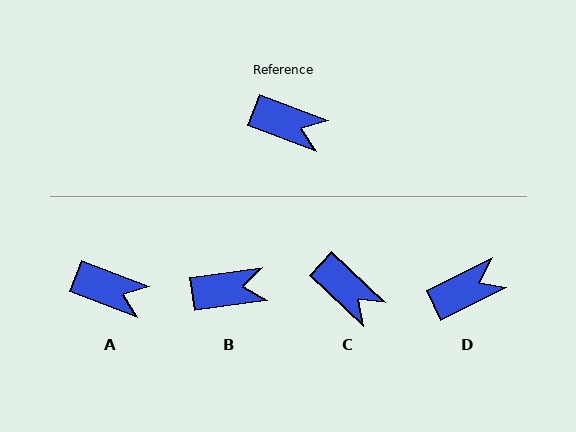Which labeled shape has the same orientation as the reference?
A.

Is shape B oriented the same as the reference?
No, it is off by about 29 degrees.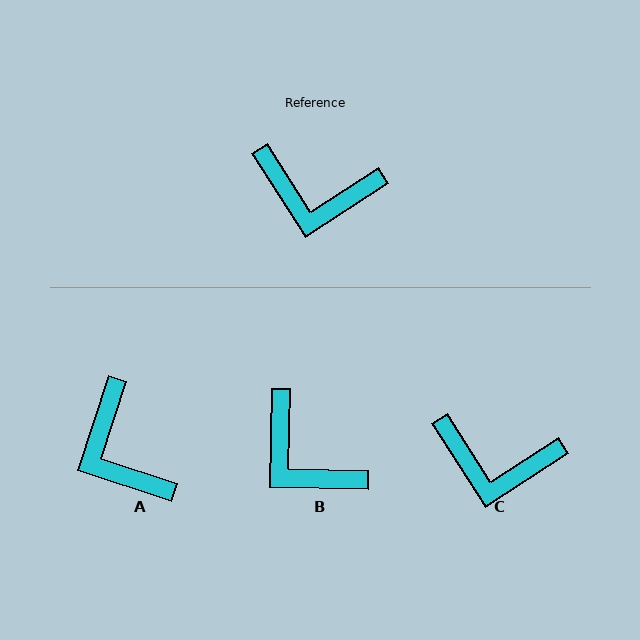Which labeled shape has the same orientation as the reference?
C.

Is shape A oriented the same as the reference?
No, it is off by about 51 degrees.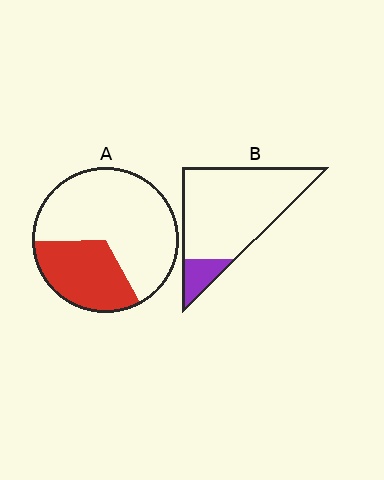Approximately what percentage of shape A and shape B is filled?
A is approximately 35% and B is approximately 15%.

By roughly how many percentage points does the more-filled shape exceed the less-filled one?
By roughly 20 percentage points (A over B).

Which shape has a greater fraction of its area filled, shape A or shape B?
Shape A.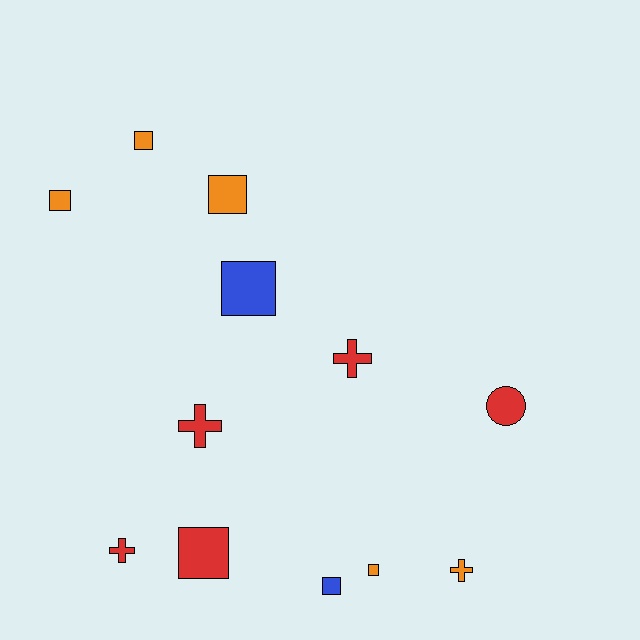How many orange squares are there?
There are 4 orange squares.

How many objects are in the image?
There are 12 objects.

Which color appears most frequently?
Orange, with 5 objects.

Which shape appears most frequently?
Square, with 7 objects.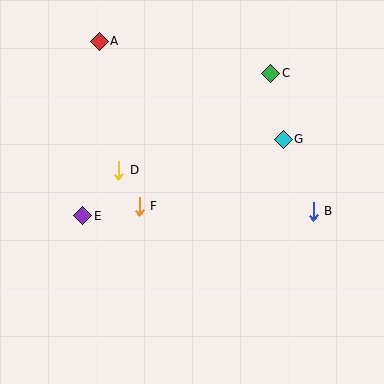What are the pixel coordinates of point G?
Point G is at (283, 139).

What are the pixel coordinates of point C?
Point C is at (271, 73).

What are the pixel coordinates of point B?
Point B is at (313, 211).